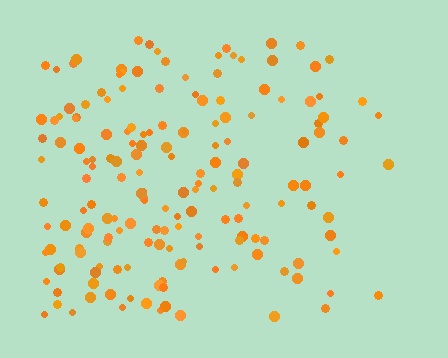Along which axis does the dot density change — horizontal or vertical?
Horizontal.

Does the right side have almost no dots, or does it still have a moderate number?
Still a moderate number, just noticeably fewer than the left.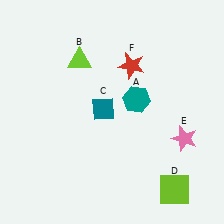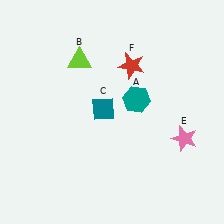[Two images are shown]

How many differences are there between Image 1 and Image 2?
There is 1 difference between the two images.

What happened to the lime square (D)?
The lime square (D) was removed in Image 2. It was in the bottom-right area of Image 1.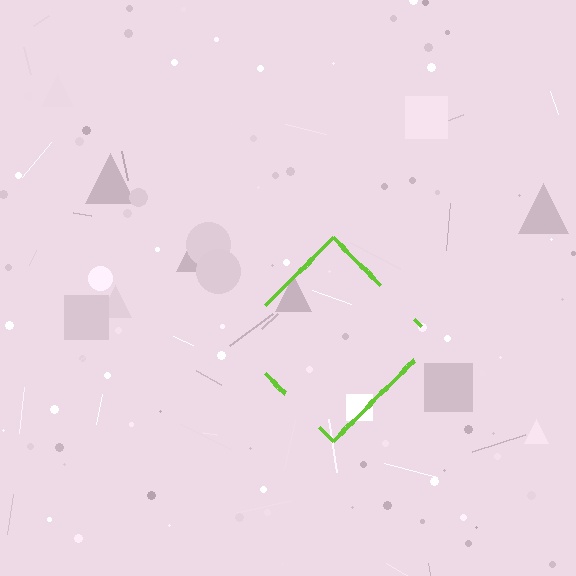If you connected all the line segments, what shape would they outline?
They would outline a diamond.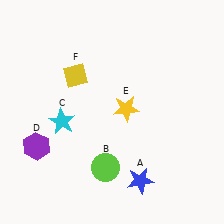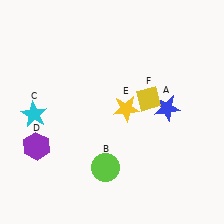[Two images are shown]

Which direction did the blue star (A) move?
The blue star (A) moved up.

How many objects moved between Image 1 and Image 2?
3 objects moved between the two images.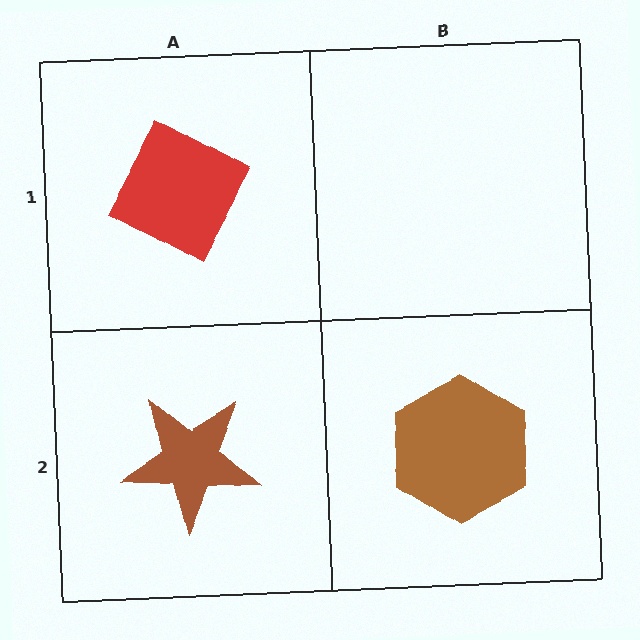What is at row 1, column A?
A red diamond.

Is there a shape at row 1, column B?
No, that cell is empty.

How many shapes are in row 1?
1 shape.